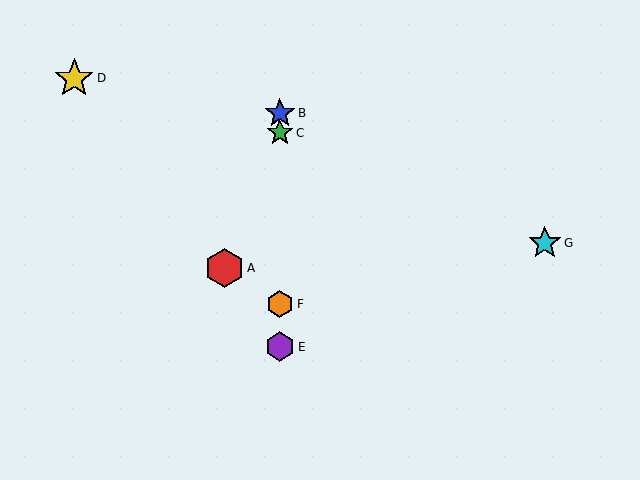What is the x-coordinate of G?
Object G is at x≈545.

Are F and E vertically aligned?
Yes, both are at x≈280.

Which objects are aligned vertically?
Objects B, C, E, F are aligned vertically.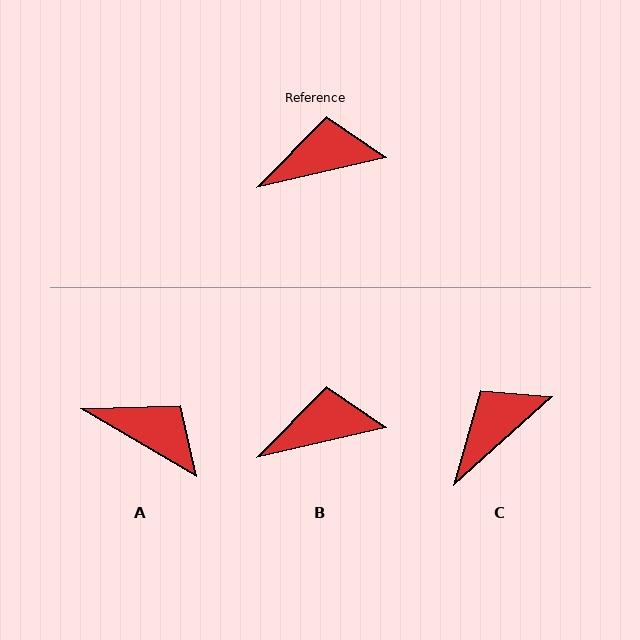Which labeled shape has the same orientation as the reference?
B.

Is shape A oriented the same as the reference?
No, it is off by about 43 degrees.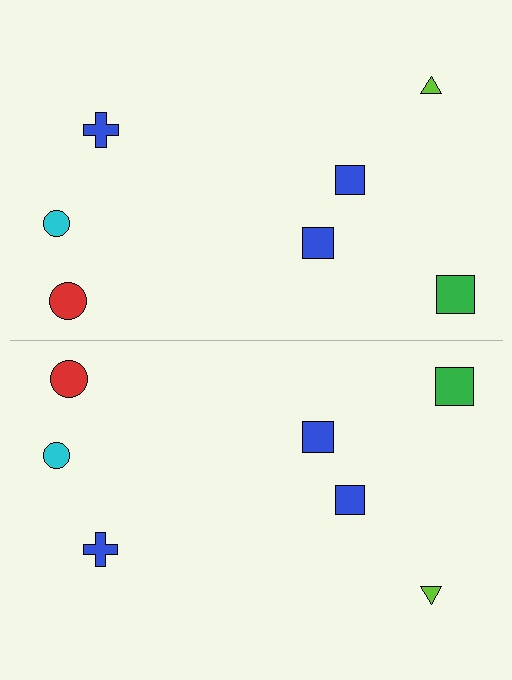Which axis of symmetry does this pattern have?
The pattern has a horizontal axis of symmetry running through the center of the image.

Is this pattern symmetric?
Yes, this pattern has bilateral (reflection) symmetry.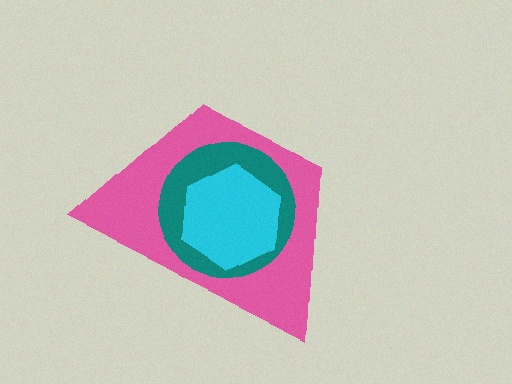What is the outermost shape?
The pink trapezoid.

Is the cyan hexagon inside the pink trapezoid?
Yes.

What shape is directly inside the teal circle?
The cyan hexagon.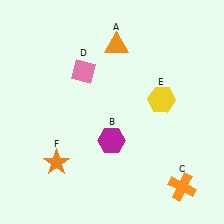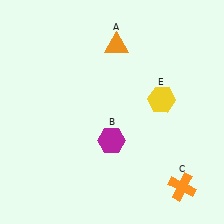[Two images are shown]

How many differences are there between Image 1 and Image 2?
There are 2 differences between the two images.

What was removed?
The orange star (F), the pink diamond (D) were removed in Image 2.